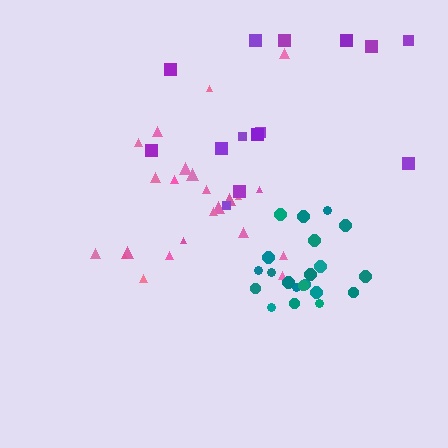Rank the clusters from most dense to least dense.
teal, pink, purple.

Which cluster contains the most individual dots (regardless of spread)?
Pink (23).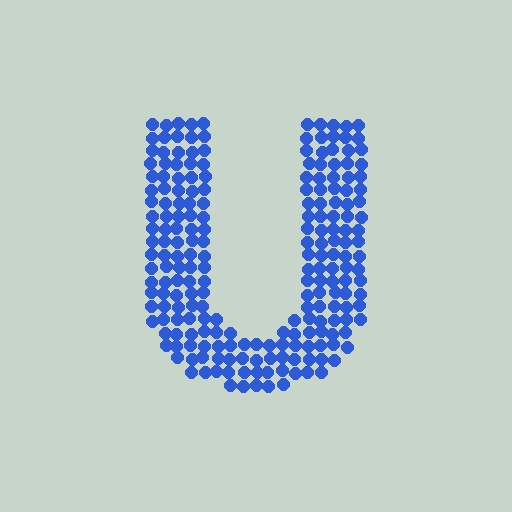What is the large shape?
The large shape is the letter U.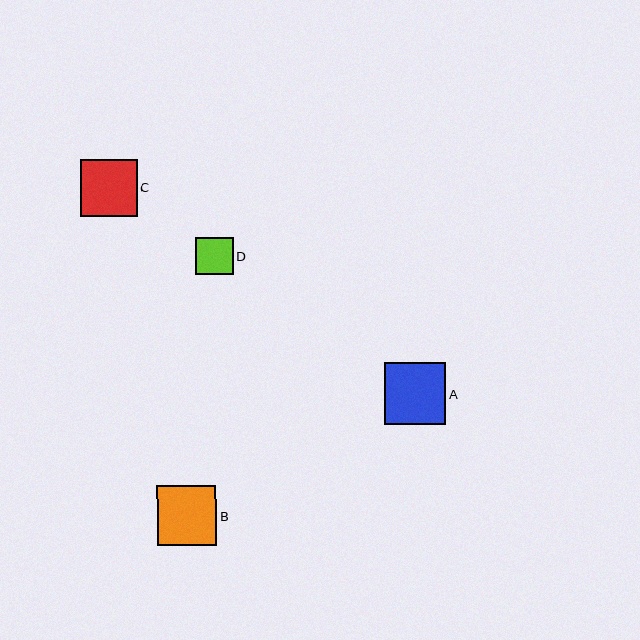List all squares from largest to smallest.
From largest to smallest: A, B, C, D.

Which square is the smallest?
Square D is the smallest with a size of approximately 38 pixels.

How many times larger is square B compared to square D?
Square B is approximately 1.6 times the size of square D.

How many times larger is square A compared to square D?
Square A is approximately 1.6 times the size of square D.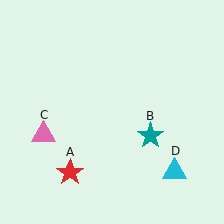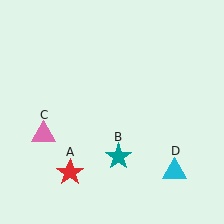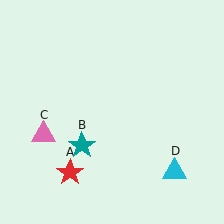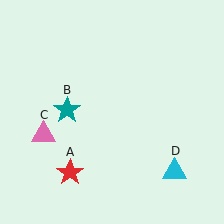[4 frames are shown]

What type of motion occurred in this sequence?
The teal star (object B) rotated clockwise around the center of the scene.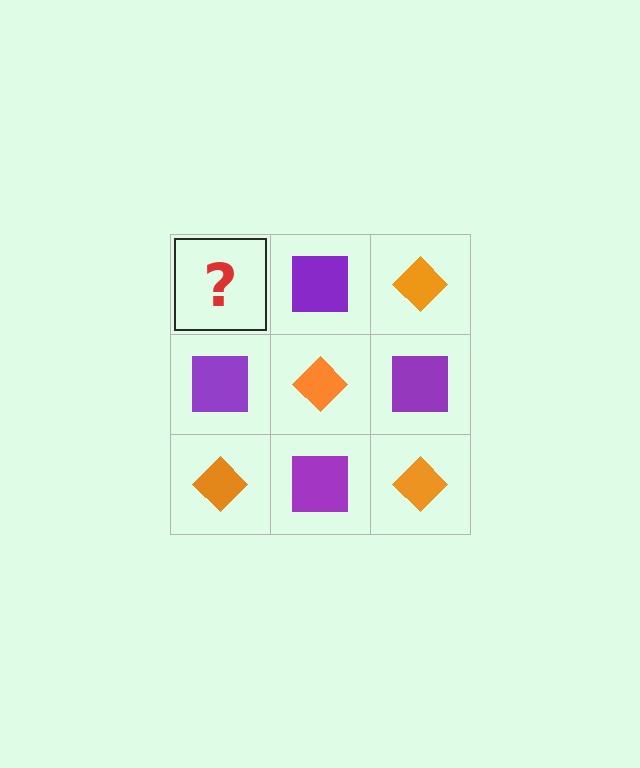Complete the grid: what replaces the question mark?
The question mark should be replaced with an orange diamond.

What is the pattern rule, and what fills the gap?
The rule is that it alternates orange diamond and purple square in a checkerboard pattern. The gap should be filled with an orange diamond.